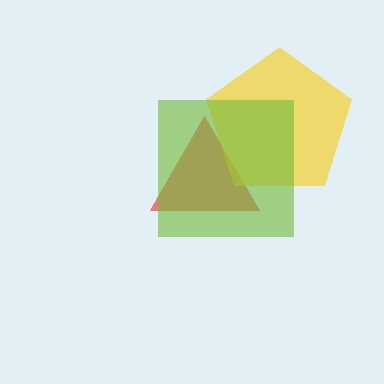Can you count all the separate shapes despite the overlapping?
Yes, there are 3 separate shapes.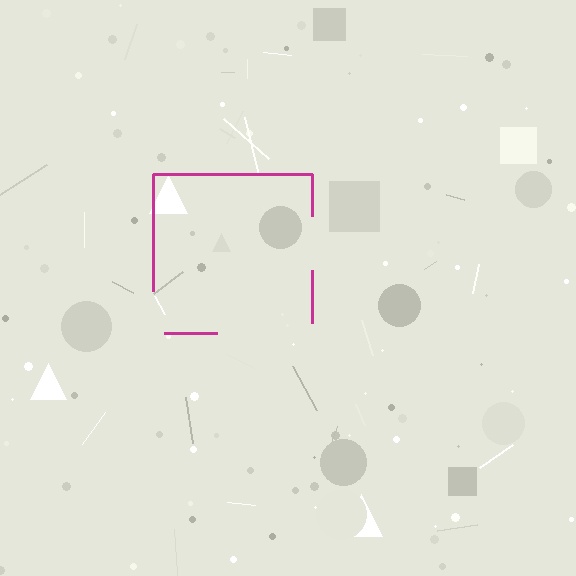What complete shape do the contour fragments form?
The contour fragments form a square.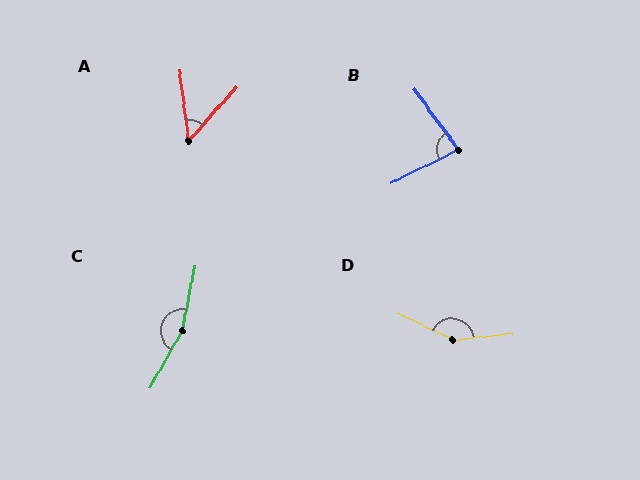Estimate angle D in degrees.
Approximately 147 degrees.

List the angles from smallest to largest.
A (49°), B (80°), D (147°), C (161°).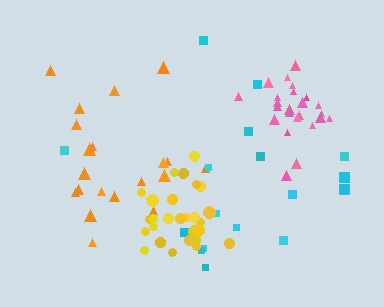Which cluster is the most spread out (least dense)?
Cyan.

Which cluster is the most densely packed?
Yellow.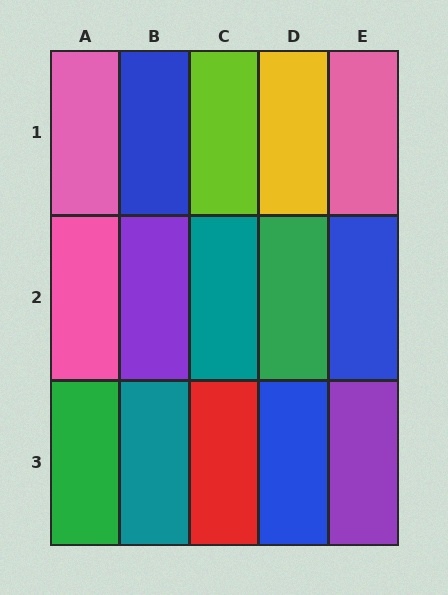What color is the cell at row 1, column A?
Pink.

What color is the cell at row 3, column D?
Blue.